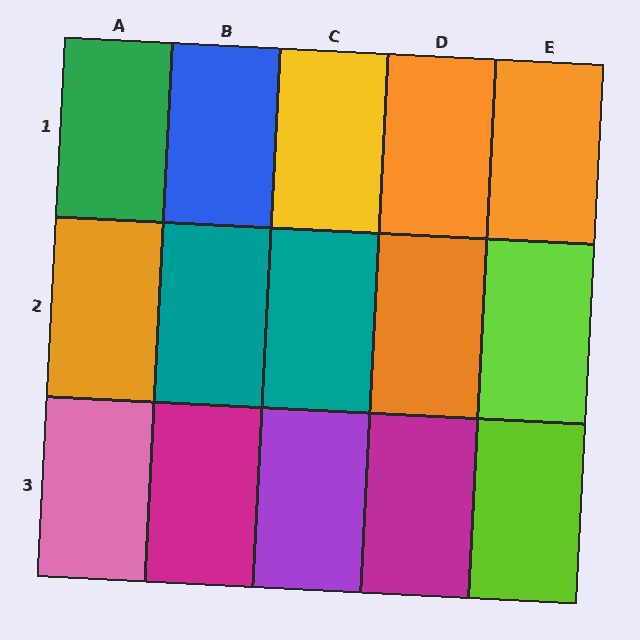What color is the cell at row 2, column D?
Orange.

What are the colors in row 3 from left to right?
Pink, magenta, purple, magenta, lime.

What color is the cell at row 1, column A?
Green.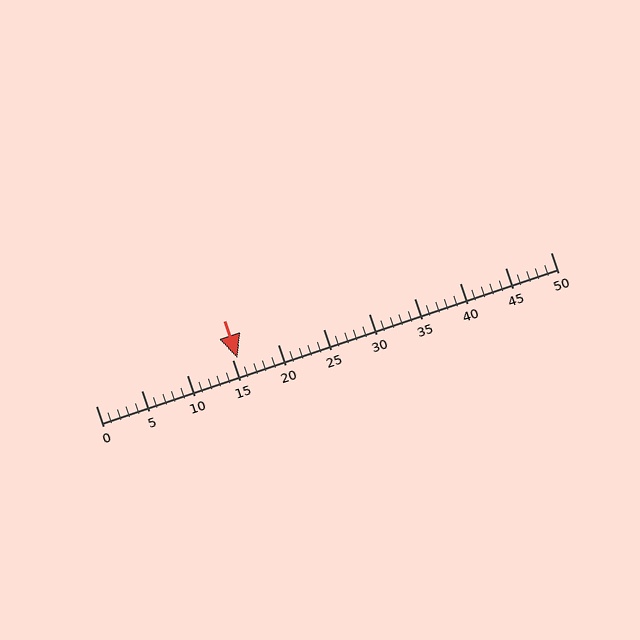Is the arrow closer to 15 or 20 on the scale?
The arrow is closer to 15.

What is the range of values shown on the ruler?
The ruler shows values from 0 to 50.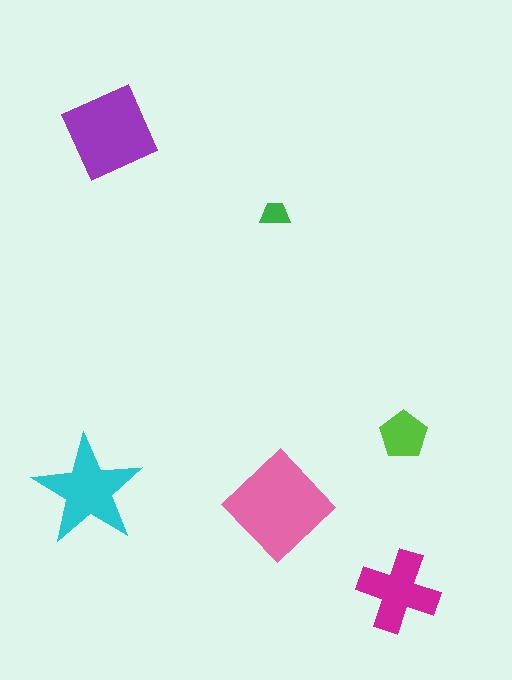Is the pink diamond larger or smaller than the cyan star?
Larger.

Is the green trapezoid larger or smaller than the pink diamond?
Smaller.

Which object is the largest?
The pink diamond.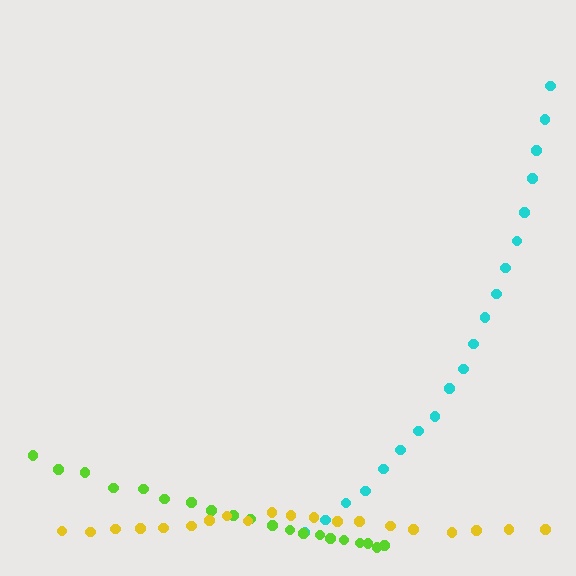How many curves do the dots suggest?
There are 3 distinct paths.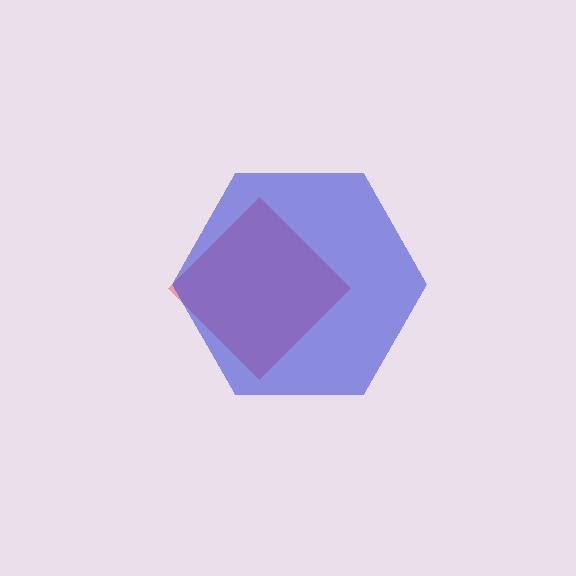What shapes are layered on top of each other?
The layered shapes are: a red diamond, a blue hexagon.